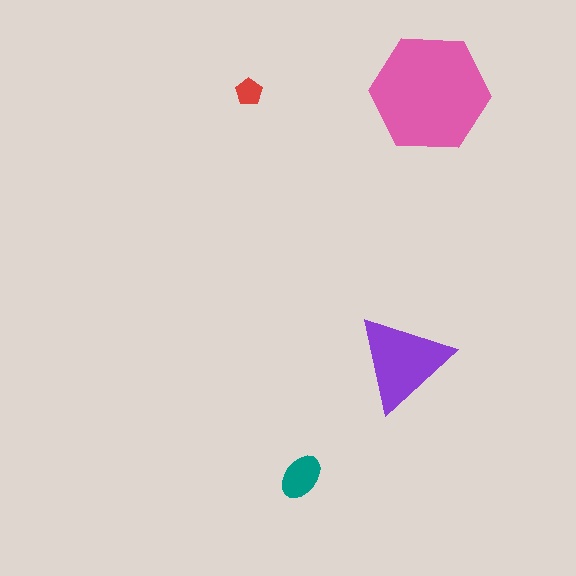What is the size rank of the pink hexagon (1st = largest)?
1st.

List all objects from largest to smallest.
The pink hexagon, the purple triangle, the teal ellipse, the red pentagon.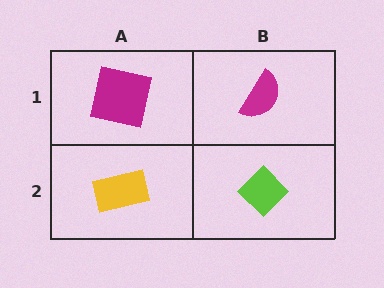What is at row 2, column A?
A yellow rectangle.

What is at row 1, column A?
A magenta square.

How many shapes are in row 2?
2 shapes.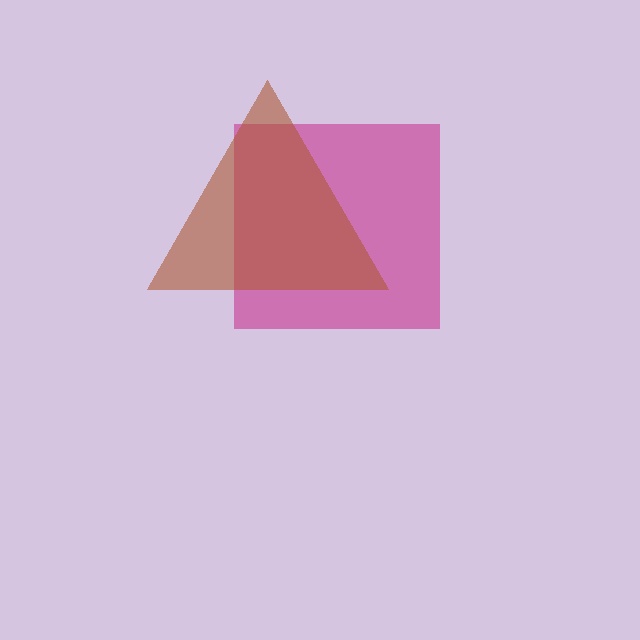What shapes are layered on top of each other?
The layered shapes are: a magenta square, a brown triangle.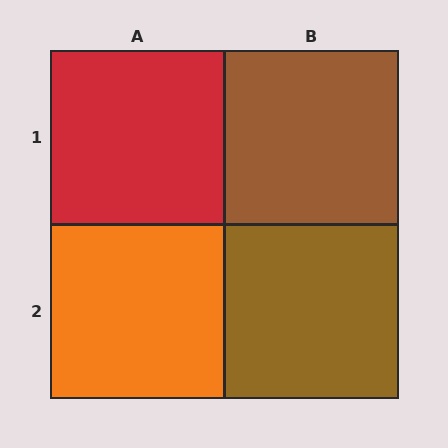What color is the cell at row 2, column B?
Brown.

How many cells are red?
1 cell is red.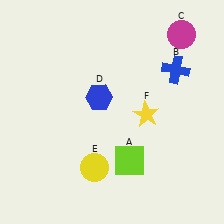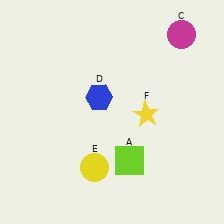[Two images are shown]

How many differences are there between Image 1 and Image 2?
There is 1 difference between the two images.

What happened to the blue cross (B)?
The blue cross (B) was removed in Image 2. It was in the top-right area of Image 1.